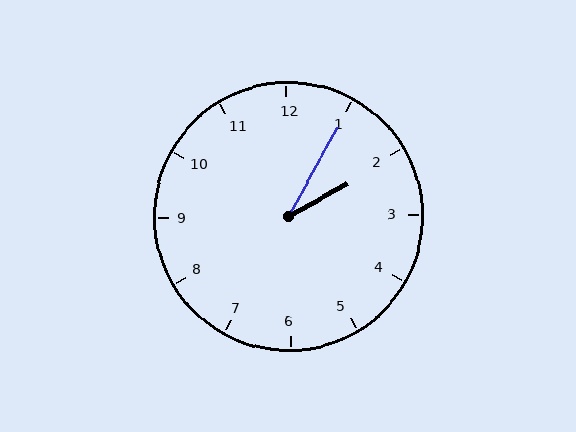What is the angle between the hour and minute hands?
Approximately 32 degrees.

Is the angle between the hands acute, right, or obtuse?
It is acute.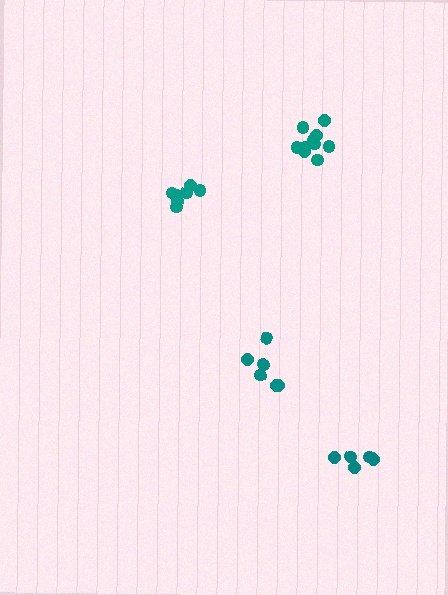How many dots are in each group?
Group 1: 6 dots, Group 2: 10 dots, Group 3: 7 dots, Group 4: 6 dots (29 total).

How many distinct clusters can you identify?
There are 4 distinct clusters.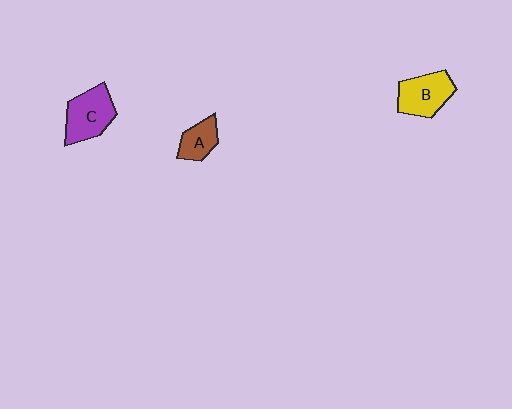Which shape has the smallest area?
Shape A (brown).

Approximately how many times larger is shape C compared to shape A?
Approximately 1.7 times.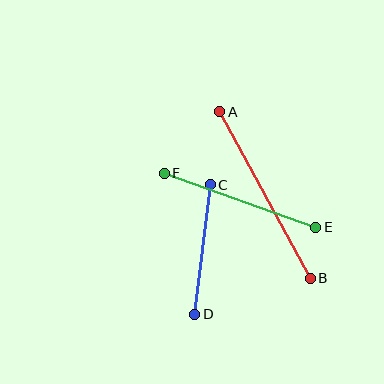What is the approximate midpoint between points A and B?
The midpoint is at approximately (265, 195) pixels.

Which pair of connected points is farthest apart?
Points A and B are farthest apart.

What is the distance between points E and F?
The distance is approximately 161 pixels.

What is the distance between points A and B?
The distance is approximately 190 pixels.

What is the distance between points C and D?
The distance is approximately 130 pixels.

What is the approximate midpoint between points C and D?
The midpoint is at approximately (203, 250) pixels.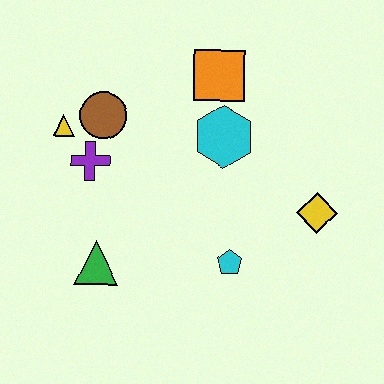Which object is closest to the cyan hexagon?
The orange square is closest to the cyan hexagon.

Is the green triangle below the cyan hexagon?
Yes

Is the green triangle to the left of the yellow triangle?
No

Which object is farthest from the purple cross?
The yellow diamond is farthest from the purple cross.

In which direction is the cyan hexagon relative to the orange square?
The cyan hexagon is below the orange square.